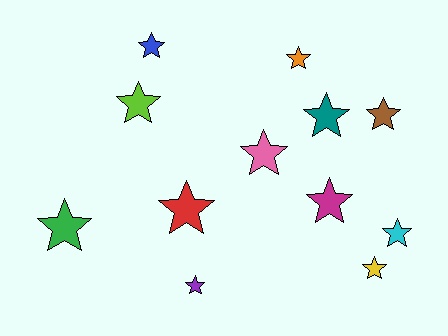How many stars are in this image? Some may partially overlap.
There are 12 stars.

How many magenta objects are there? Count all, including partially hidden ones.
There is 1 magenta object.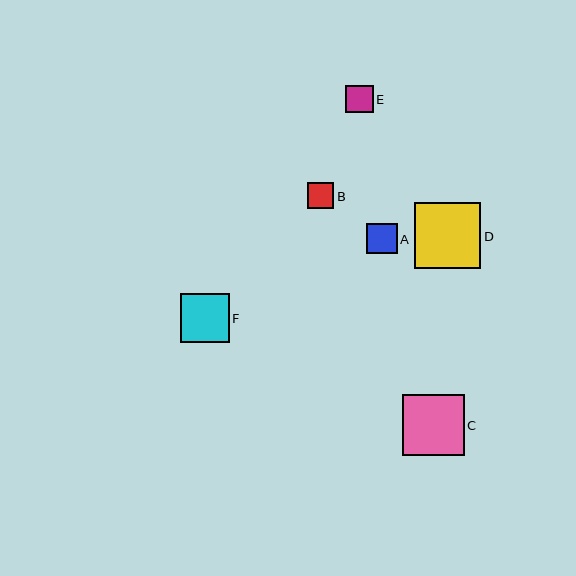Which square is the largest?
Square D is the largest with a size of approximately 67 pixels.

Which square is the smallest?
Square B is the smallest with a size of approximately 26 pixels.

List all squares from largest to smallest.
From largest to smallest: D, C, F, A, E, B.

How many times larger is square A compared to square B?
Square A is approximately 1.2 times the size of square B.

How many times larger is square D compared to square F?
Square D is approximately 1.4 times the size of square F.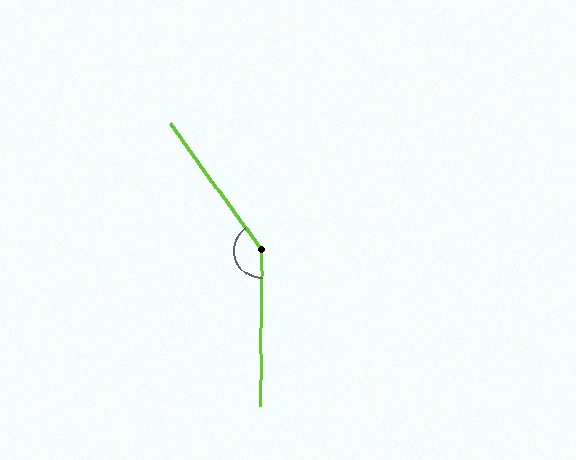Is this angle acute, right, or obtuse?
It is obtuse.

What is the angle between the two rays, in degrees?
Approximately 144 degrees.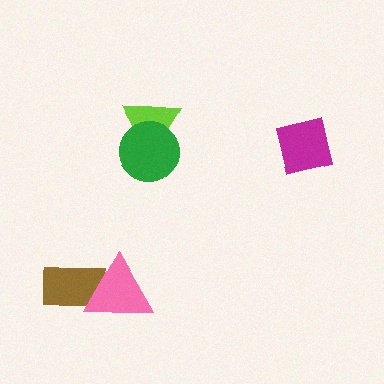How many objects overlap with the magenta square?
0 objects overlap with the magenta square.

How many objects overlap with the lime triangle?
1 object overlaps with the lime triangle.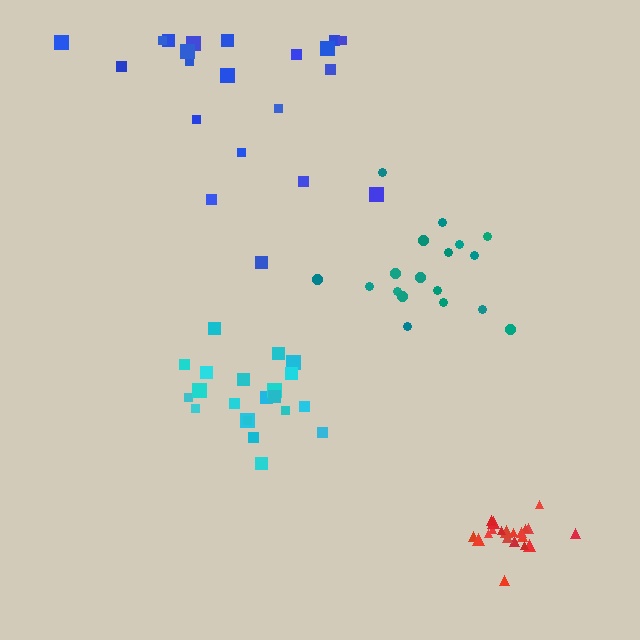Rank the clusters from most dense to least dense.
red, cyan, teal, blue.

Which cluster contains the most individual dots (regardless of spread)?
Blue (22).